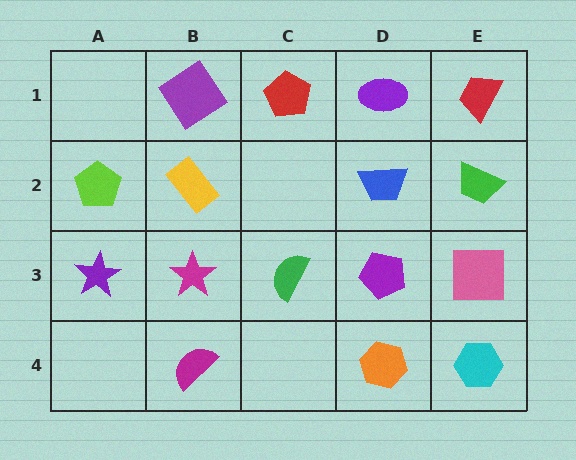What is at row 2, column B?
A yellow rectangle.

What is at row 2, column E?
A green trapezoid.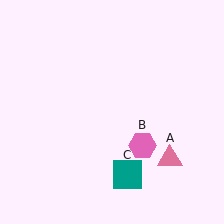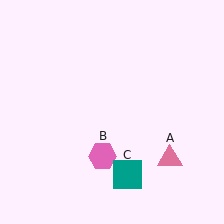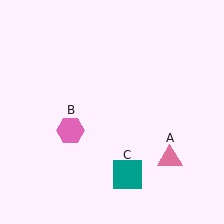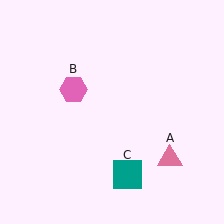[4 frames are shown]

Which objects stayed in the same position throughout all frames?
Pink triangle (object A) and teal square (object C) remained stationary.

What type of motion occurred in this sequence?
The pink hexagon (object B) rotated clockwise around the center of the scene.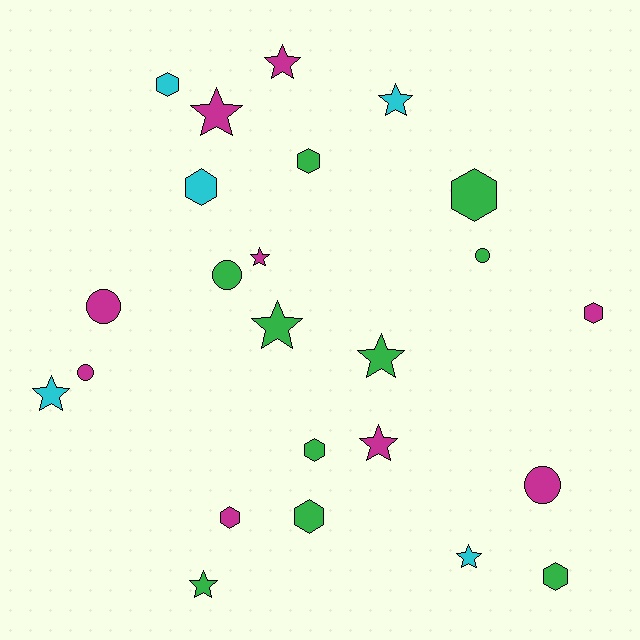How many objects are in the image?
There are 24 objects.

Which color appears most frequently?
Green, with 10 objects.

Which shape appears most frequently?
Star, with 10 objects.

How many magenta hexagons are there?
There are 2 magenta hexagons.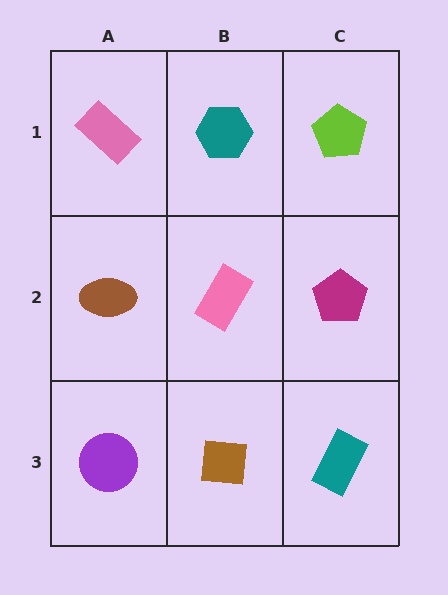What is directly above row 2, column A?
A pink rectangle.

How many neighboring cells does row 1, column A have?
2.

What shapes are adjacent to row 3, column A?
A brown ellipse (row 2, column A), a brown square (row 3, column B).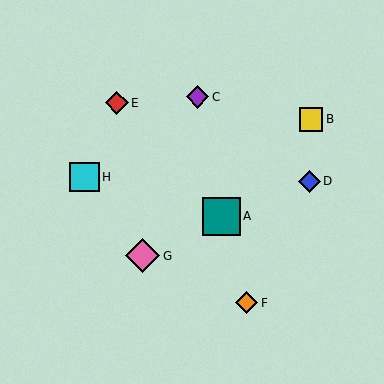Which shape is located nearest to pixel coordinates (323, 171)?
The blue diamond (labeled D) at (310, 181) is nearest to that location.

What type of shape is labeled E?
Shape E is a red diamond.